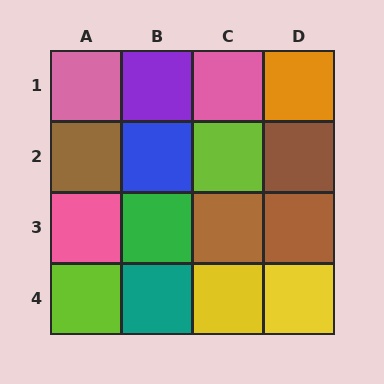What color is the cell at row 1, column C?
Pink.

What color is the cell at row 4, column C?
Yellow.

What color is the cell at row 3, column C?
Brown.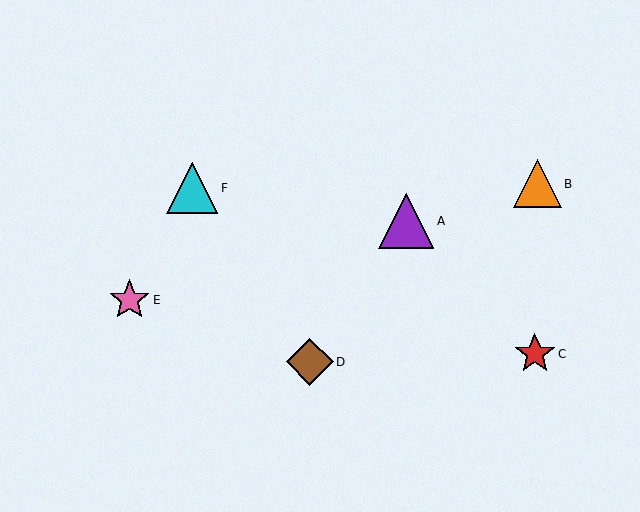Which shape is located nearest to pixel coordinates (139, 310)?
The pink star (labeled E) at (129, 300) is nearest to that location.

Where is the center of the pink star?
The center of the pink star is at (129, 300).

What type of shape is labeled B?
Shape B is an orange triangle.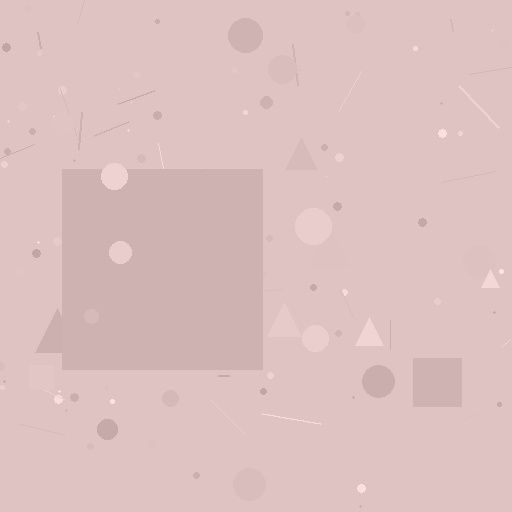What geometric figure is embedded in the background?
A square is embedded in the background.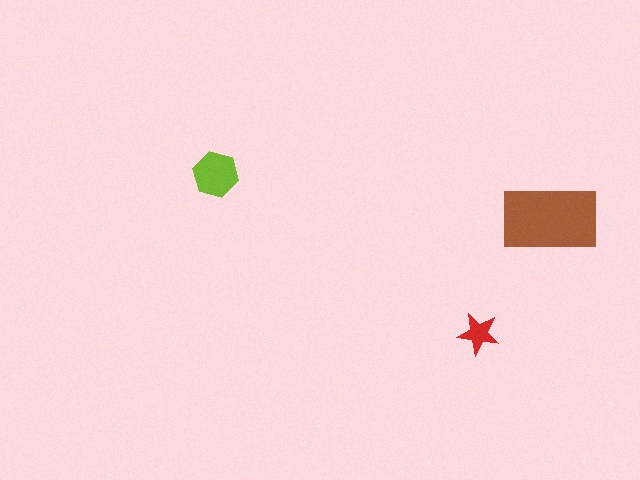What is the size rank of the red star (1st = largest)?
3rd.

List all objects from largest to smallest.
The brown rectangle, the lime hexagon, the red star.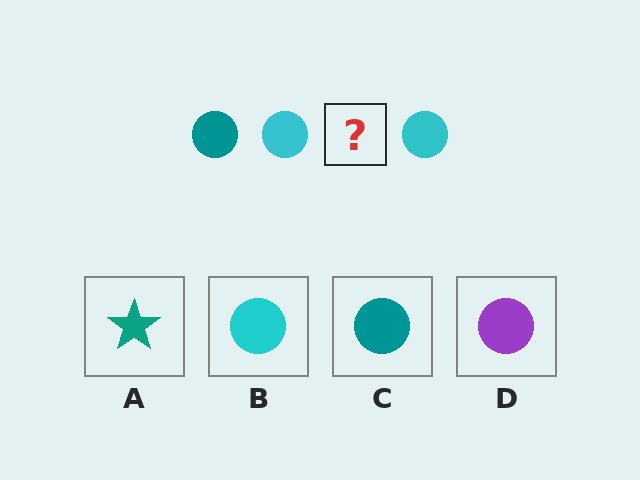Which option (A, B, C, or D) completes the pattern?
C.